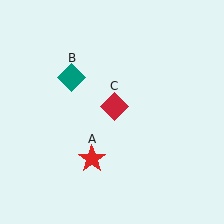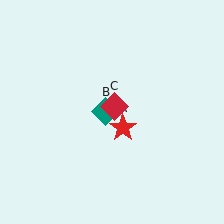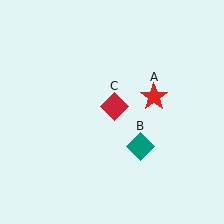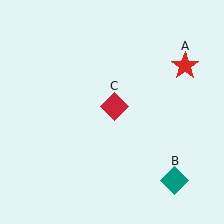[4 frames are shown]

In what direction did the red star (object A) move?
The red star (object A) moved up and to the right.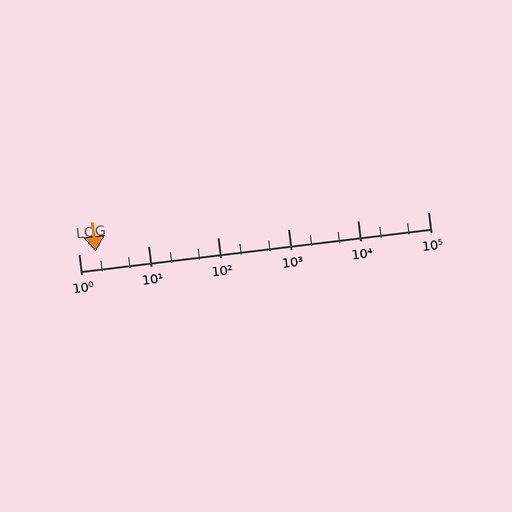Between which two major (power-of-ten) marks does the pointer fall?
The pointer is between 1 and 10.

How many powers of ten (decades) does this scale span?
The scale spans 5 decades, from 1 to 100000.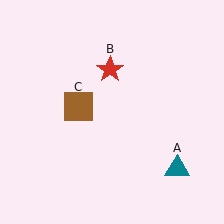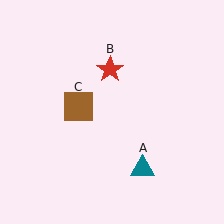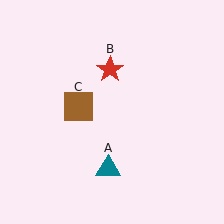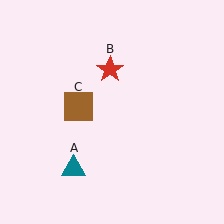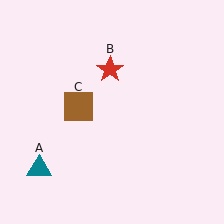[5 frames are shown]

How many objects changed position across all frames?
1 object changed position: teal triangle (object A).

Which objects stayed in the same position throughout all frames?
Red star (object B) and brown square (object C) remained stationary.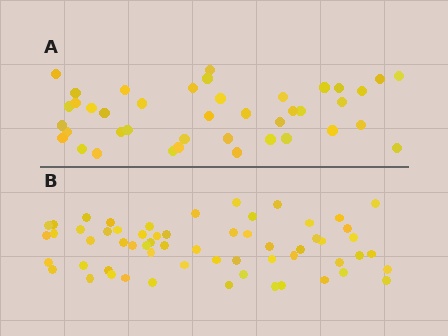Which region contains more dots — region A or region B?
Region B (the bottom region) has more dots.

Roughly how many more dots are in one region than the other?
Region B has approximately 20 more dots than region A.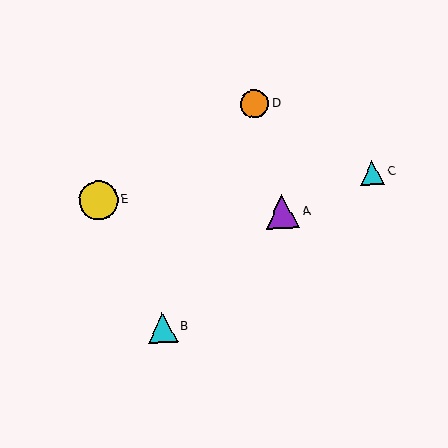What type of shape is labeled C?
Shape C is a cyan triangle.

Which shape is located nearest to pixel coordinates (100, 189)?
The yellow circle (labeled E) at (98, 200) is nearest to that location.